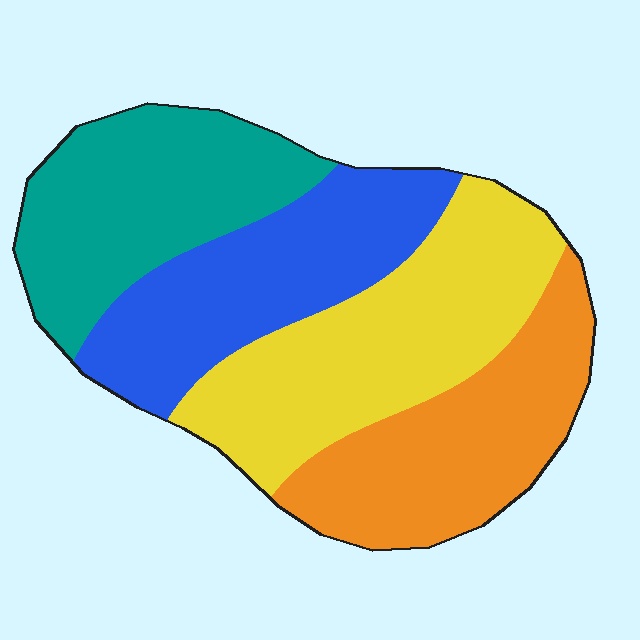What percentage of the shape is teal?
Teal covers about 25% of the shape.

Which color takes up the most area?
Yellow, at roughly 30%.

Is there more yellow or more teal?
Yellow.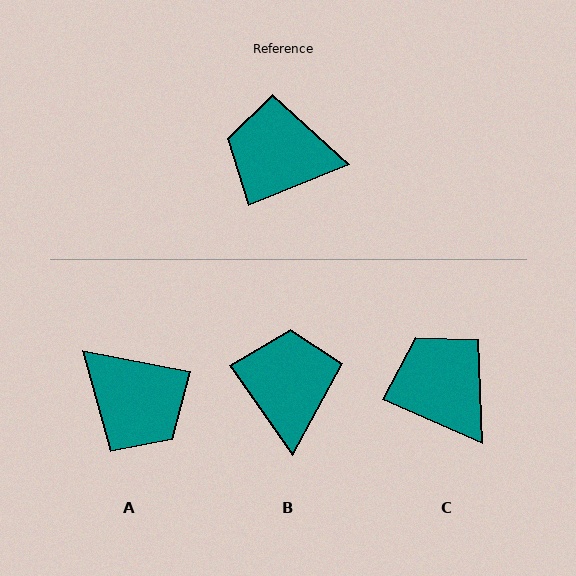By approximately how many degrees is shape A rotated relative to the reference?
Approximately 147 degrees counter-clockwise.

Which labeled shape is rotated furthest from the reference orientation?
A, about 147 degrees away.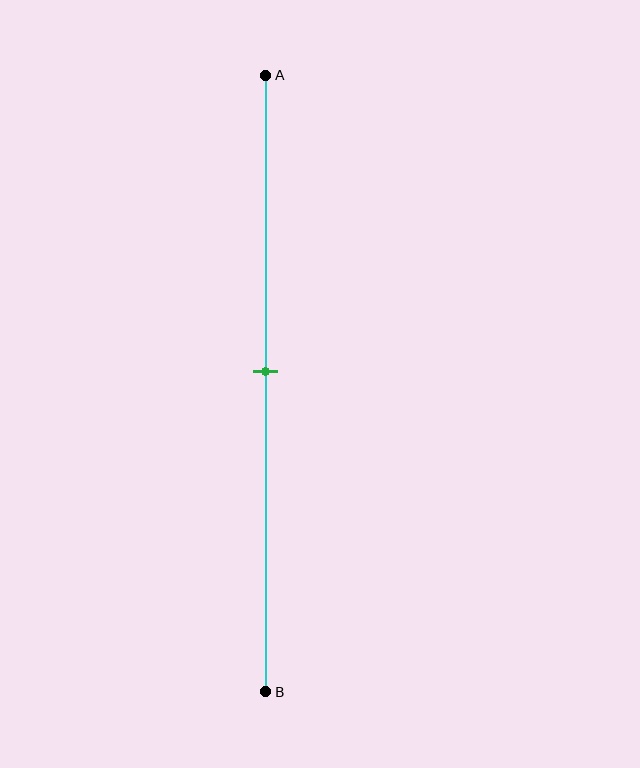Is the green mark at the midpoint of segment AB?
Yes, the mark is approximately at the midpoint.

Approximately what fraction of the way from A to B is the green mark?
The green mark is approximately 50% of the way from A to B.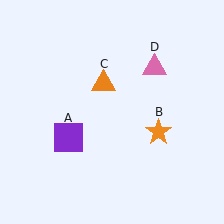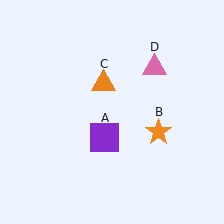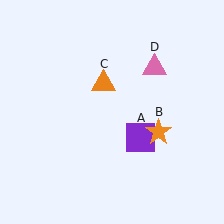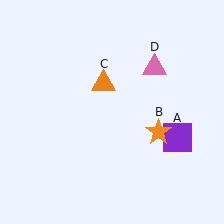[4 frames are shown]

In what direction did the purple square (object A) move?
The purple square (object A) moved right.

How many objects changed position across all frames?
1 object changed position: purple square (object A).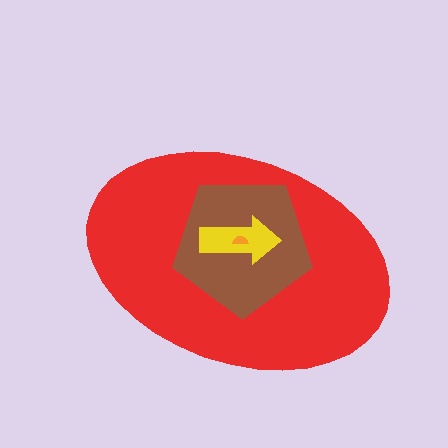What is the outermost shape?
The red ellipse.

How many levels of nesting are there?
4.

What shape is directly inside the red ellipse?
The brown pentagon.